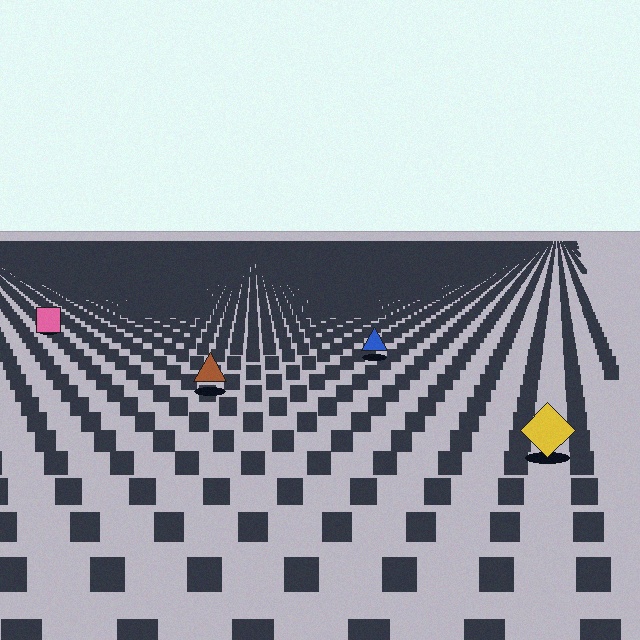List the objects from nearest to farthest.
From nearest to farthest: the yellow diamond, the brown triangle, the blue triangle, the pink square.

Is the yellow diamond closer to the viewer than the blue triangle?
Yes. The yellow diamond is closer — you can tell from the texture gradient: the ground texture is coarser near it.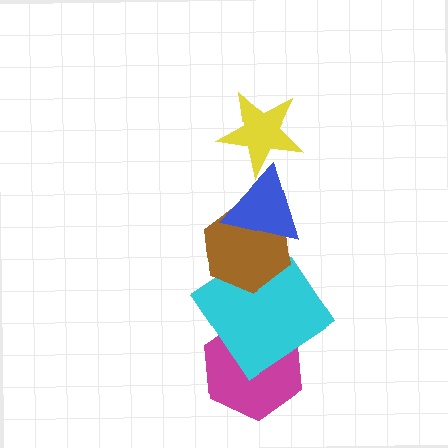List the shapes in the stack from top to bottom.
From top to bottom: the yellow star, the blue triangle, the brown hexagon, the cyan diamond, the magenta hexagon.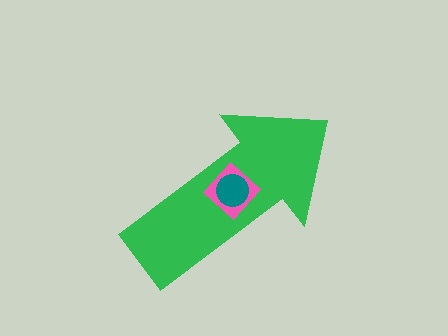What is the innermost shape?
The teal circle.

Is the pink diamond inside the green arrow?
Yes.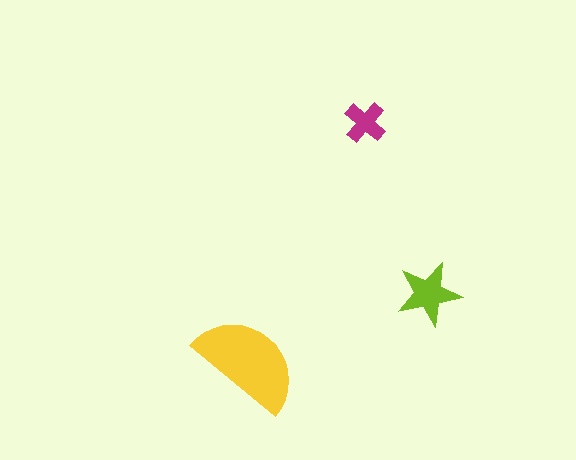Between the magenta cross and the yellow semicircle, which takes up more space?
The yellow semicircle.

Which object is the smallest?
The magenta cross.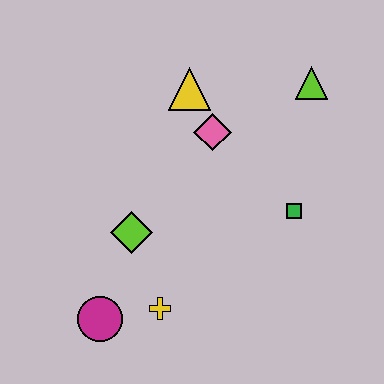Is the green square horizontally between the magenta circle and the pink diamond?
No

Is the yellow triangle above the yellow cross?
Yes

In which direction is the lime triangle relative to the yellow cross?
The lime triangle is above the yellow cross.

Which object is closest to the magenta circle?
The yellow cross is closest to the magenta circle.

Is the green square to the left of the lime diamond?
No